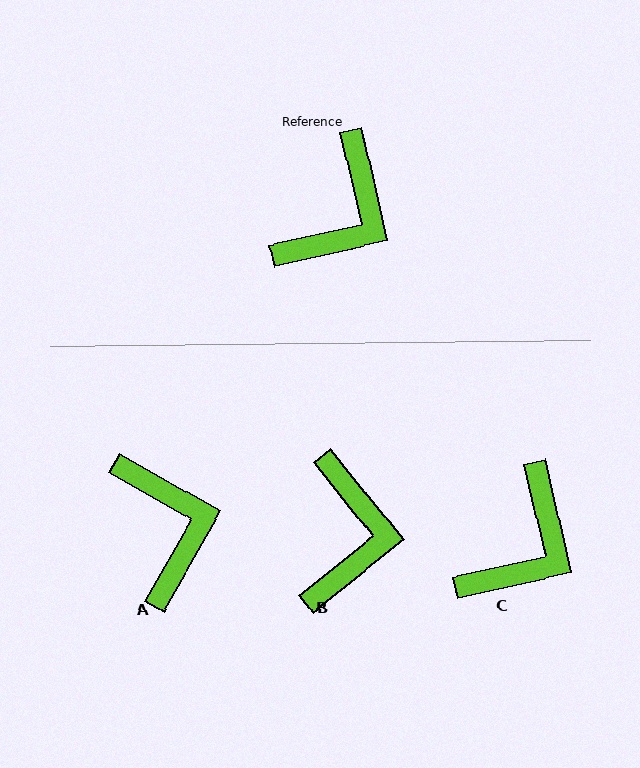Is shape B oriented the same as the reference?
No, it is off by about 26 degrees.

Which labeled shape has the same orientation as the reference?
C.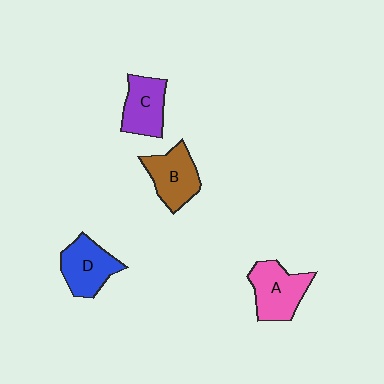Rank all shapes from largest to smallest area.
From largest to smallest: A (pink), D (blue), B (brown), C (purple).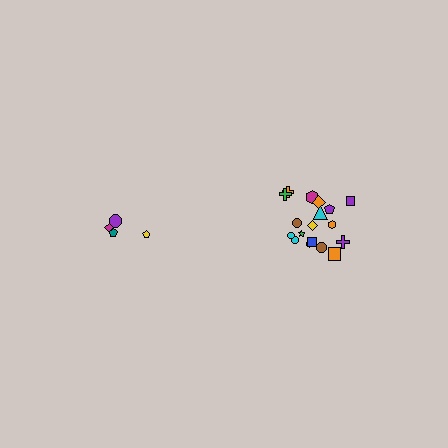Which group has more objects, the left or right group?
The right group.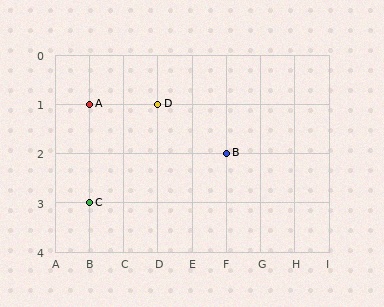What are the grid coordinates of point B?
Point B is at grid coordinates (F, 2).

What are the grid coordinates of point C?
Point C is at grid coordinates (B, 3).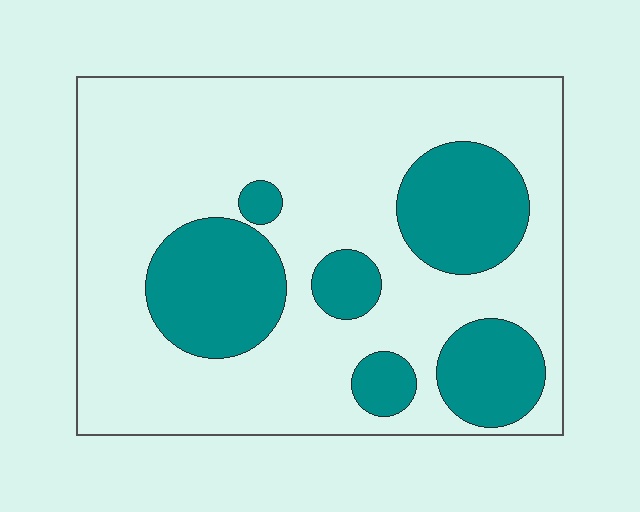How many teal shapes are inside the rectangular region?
6.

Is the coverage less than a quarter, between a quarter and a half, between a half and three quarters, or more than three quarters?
Between a quarter and a half.